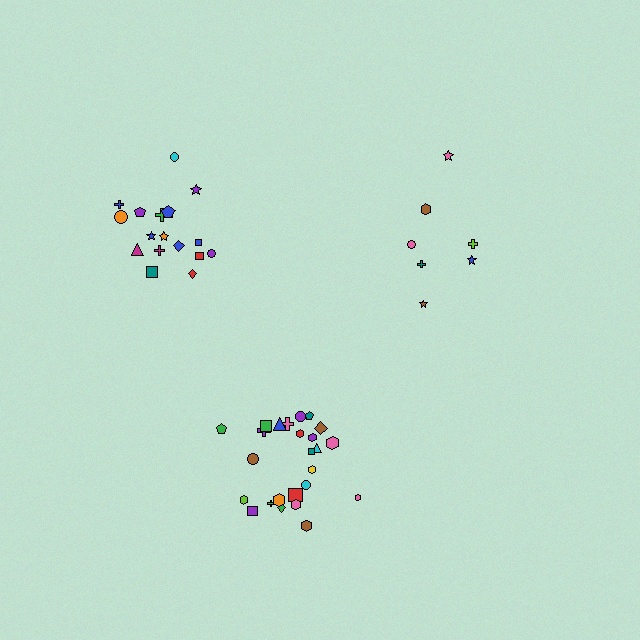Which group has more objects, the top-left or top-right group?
The top-left group.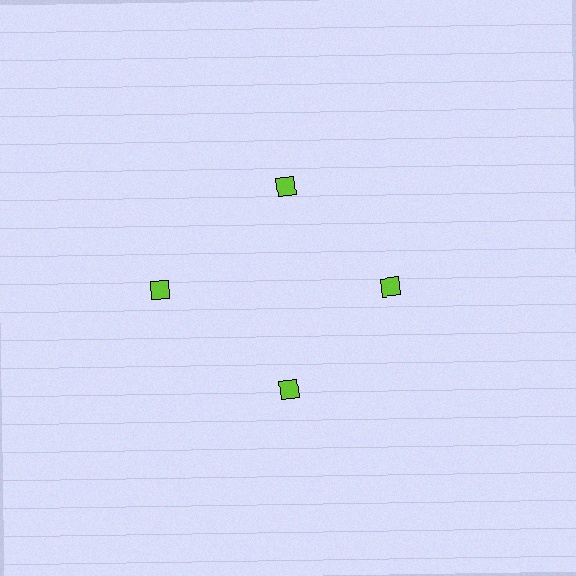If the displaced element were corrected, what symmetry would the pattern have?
It would have 4-fold rotational symmetry — the pattern would map onto itself every 90 degrees.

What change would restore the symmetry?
The symmetry would be restored by moving it inward, back onto the ring so that all 4 diamonds sit at equal angles and equal distance from the center.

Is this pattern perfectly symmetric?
No. The 4 lime diamonds are arranged in a ring, but one element near the 9 o'clock position is pushed outward from the center, breaking the 4-fold rotational symmetry.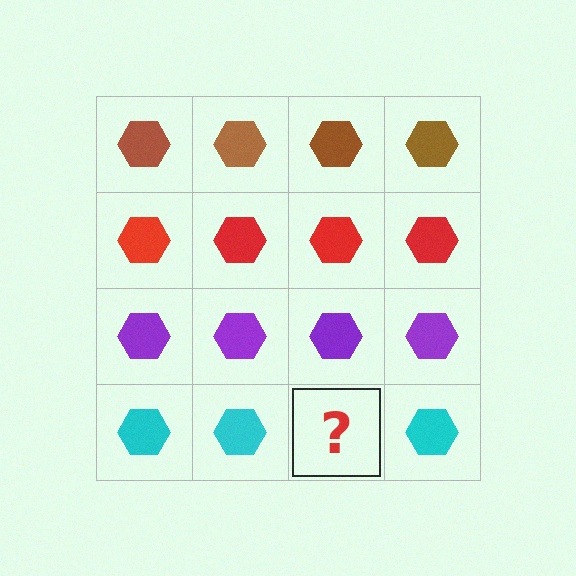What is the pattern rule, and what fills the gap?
The rule is that each row has a consistent color. The gap should be filled with a cyan hexagon.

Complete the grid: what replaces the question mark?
The question mark should be replaced with a cyan hexagon.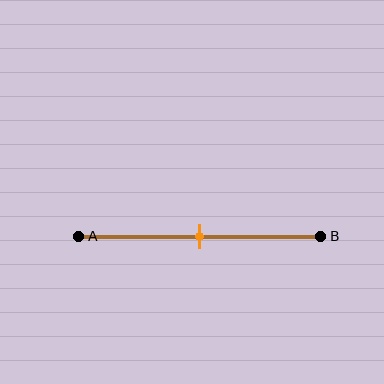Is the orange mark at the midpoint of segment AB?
Yes, the mark is approximately at the midpoint.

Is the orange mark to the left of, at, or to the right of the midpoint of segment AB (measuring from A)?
The orange mark is approximately at the midpoint of segment AB.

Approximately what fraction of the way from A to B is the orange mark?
The orange mark is approximately 50% of the way from A to B.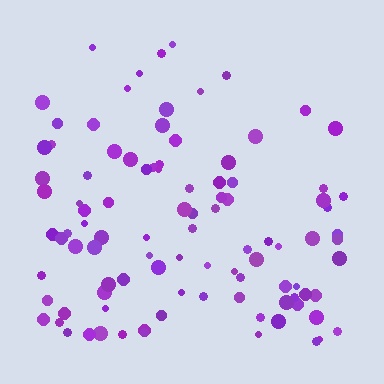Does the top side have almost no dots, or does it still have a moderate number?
Still a moderate number, just noticeably fewer than the bottom.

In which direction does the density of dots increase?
From top to bottom, with the bottom side densest.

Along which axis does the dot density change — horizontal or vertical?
Vertical.